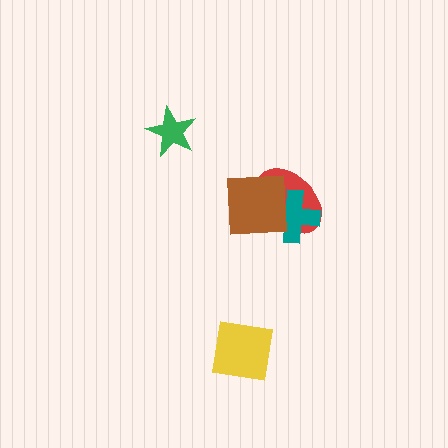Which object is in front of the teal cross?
The brown square is in front of the teal cross.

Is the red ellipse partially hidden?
Yes, it is partially covered by another shape.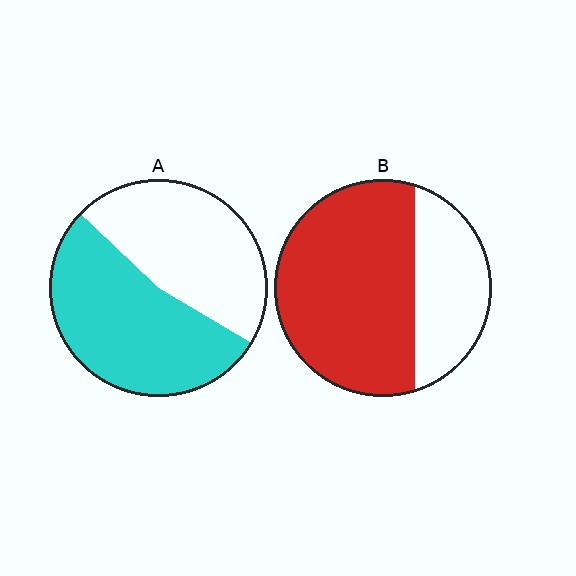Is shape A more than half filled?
Roughly half.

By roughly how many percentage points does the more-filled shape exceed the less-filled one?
By roughly 15 percentage points (B over A).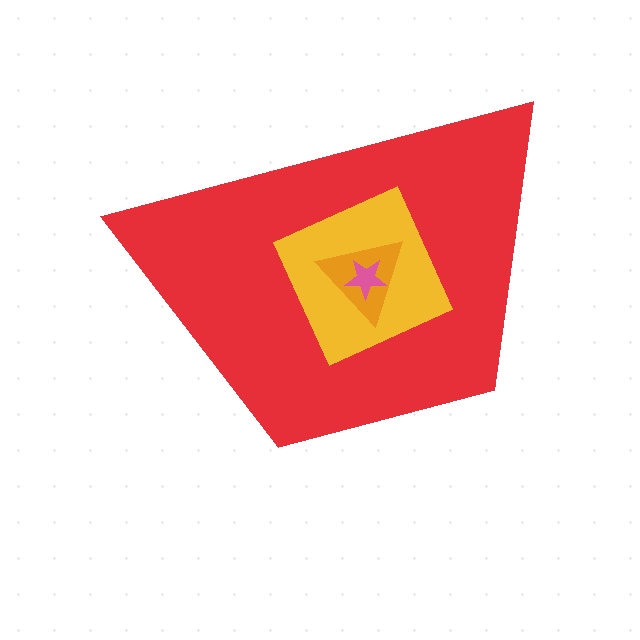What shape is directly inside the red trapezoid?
The yellow square.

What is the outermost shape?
The red trapezoid.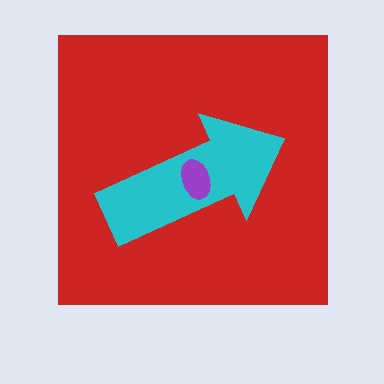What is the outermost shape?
The red square.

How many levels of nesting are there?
3.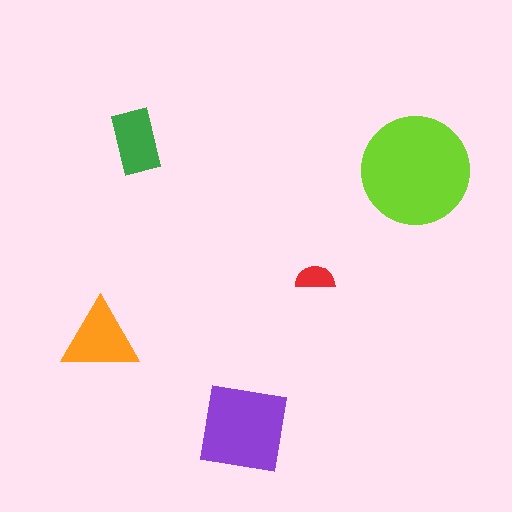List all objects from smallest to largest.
The red semicircle, the green rectangle, the orange triangle, the purple square, the lime circle.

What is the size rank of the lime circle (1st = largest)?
1st.